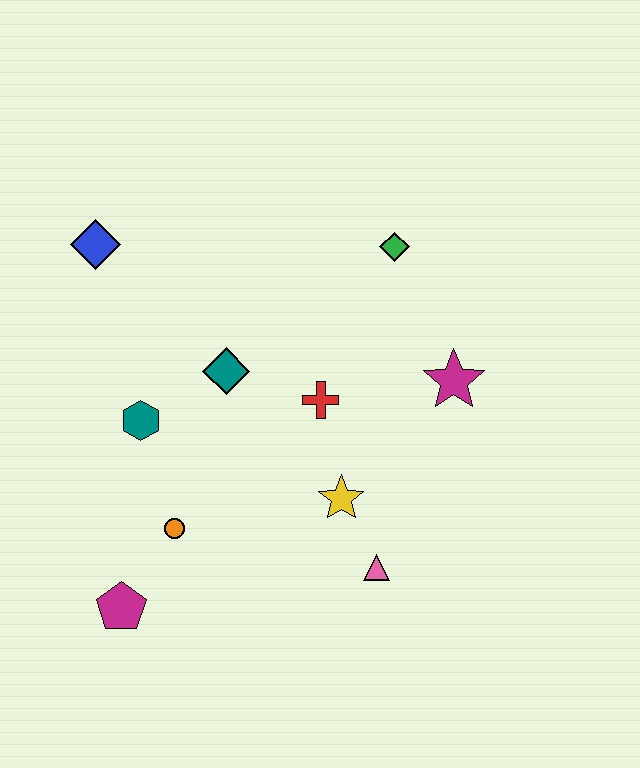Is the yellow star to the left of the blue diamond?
No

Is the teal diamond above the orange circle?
Yes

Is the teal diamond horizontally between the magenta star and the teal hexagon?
Yes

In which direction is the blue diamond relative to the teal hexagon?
The blue diamond is above the teal hexagon.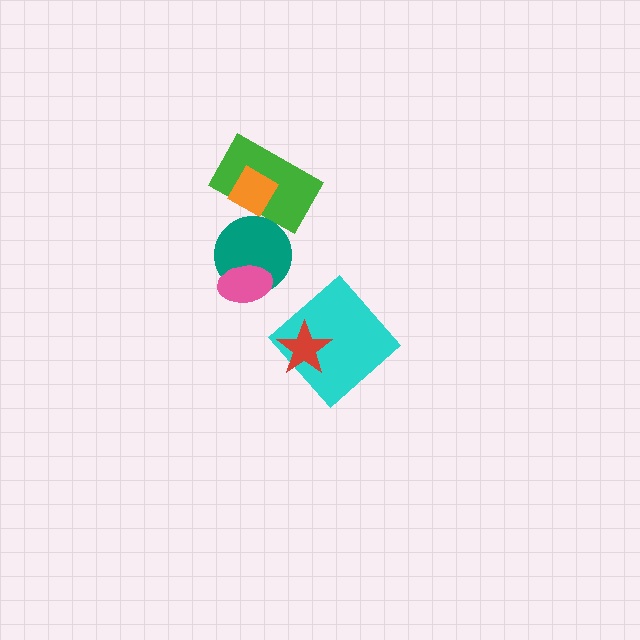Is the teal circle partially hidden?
Yes, it is partially covered by another shape.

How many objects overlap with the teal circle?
2 objects overlap with the teal circle.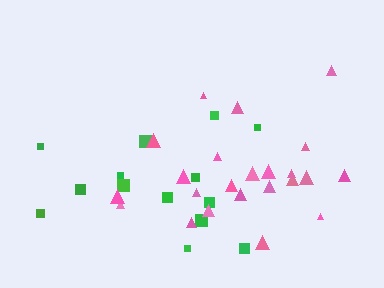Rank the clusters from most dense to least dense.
pink, green.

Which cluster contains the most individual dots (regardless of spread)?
Pink (23).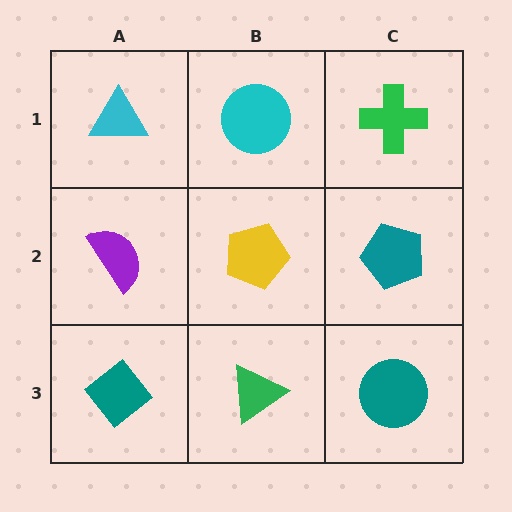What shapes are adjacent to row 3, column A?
A purple semicircle (row 2, column A), a green triangle (row 3, column B).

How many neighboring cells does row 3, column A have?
2.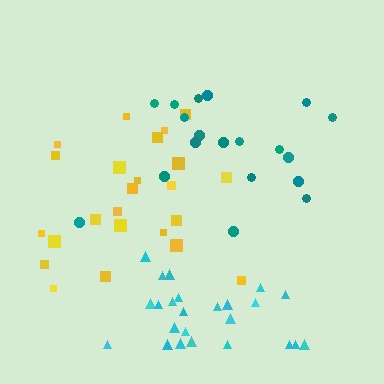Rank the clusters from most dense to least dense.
cyan, yellow, teal.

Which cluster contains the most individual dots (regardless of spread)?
Yellow (24).